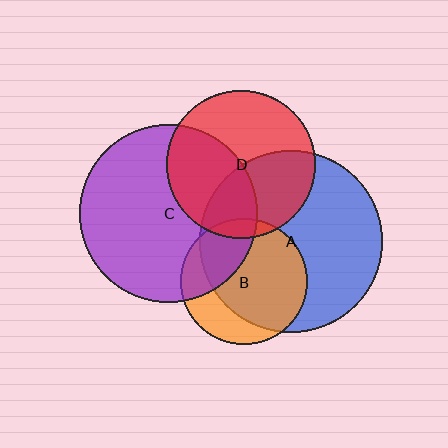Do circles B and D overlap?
Yes.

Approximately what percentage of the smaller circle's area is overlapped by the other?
Approximately 5%.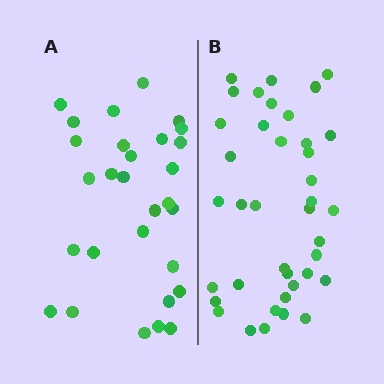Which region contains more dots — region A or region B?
Region B (the right region) has more dots.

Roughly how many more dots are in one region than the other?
Region B has roughly 10 or so more dots than region A.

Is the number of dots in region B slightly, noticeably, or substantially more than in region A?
Region B has noticeably more, but not dramatically so. The ratio is roughly 1.3 to 1.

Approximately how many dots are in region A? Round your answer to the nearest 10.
About 30 dots. (The exact count is 29, which rounds to 30.)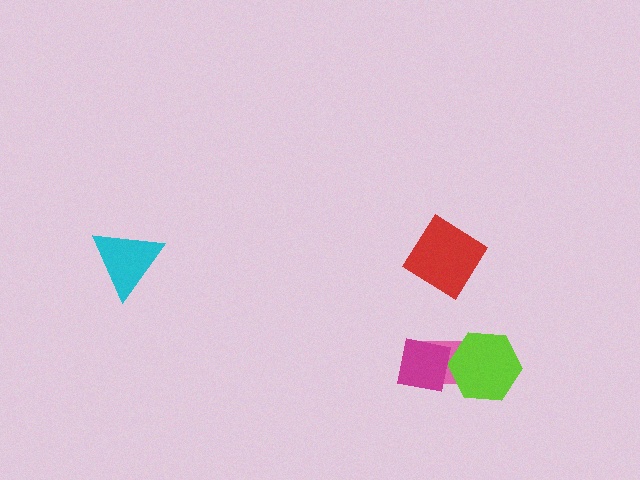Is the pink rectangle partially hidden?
Yes, it is partially covered by another shape.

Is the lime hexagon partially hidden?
Yes, it is partially covered by another shape.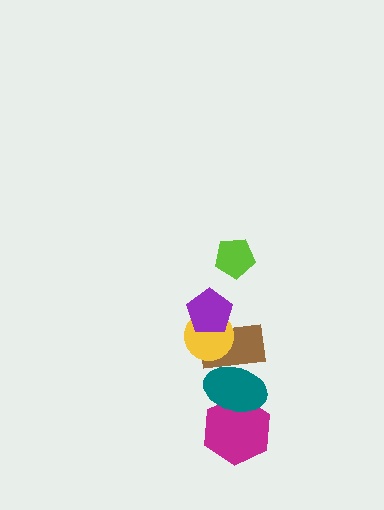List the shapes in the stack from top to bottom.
From top to bottom: the lime pentagon, the purple pentagon, the yellow circle, the brown rectangle, the teal ellipse, the magenta hexagon.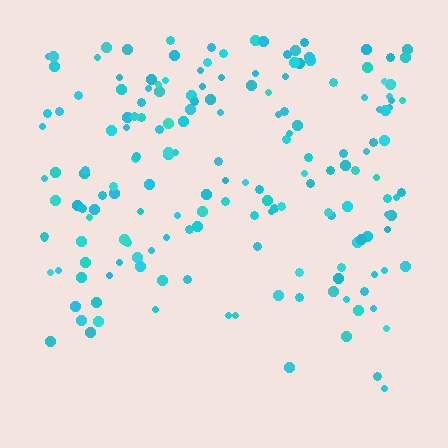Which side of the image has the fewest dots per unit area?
The bottom.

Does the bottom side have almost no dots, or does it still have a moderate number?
Still a moderate number, just noticeably fewer than the top.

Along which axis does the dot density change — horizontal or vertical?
Vertical.